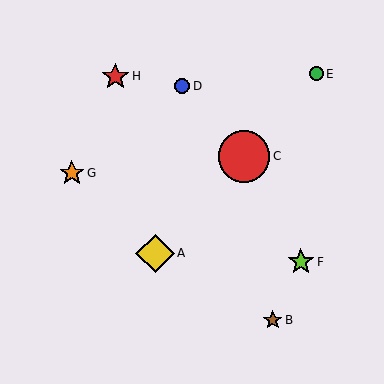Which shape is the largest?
The red circle (labeled C) is the largest.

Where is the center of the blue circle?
The center of the blue circle is at (182, 86).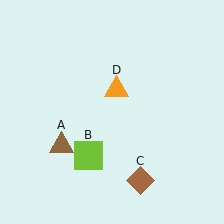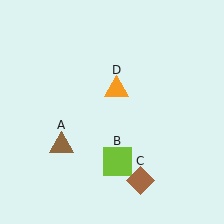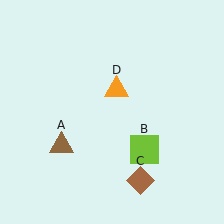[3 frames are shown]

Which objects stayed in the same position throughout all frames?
Brown triangle (object A) and brown diamond (object C) and orange triangle (object D) remained stationary.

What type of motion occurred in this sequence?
The lime square (object B) rotated counterclockwise around the center of the scene.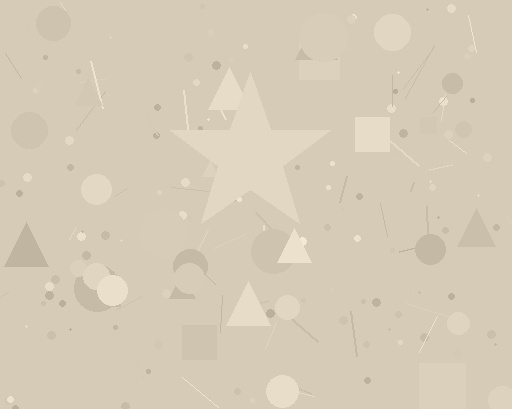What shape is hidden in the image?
A star is hidden in the image.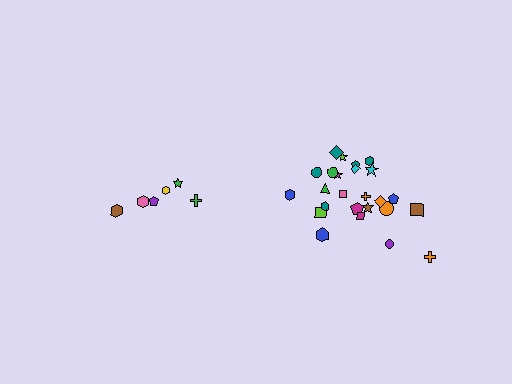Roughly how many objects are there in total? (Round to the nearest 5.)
Roughly 30 objects in total.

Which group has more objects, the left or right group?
The right group.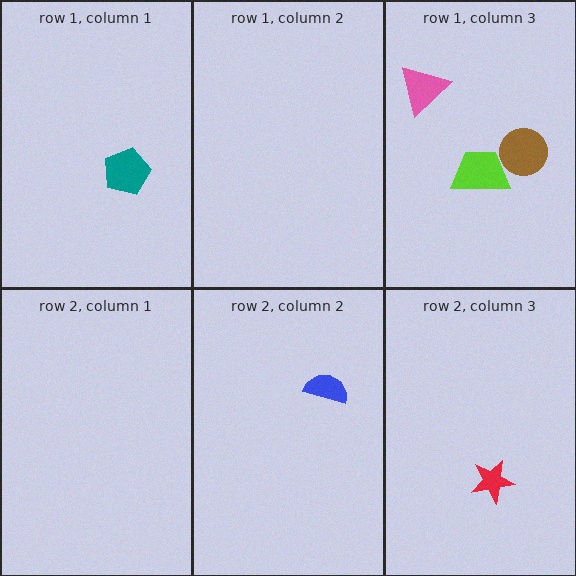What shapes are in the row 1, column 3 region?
The lime trapezoid, the pink triangle, the brown circle.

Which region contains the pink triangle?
The row 1, column 3 region.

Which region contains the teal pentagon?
The row 1, column 1 region.